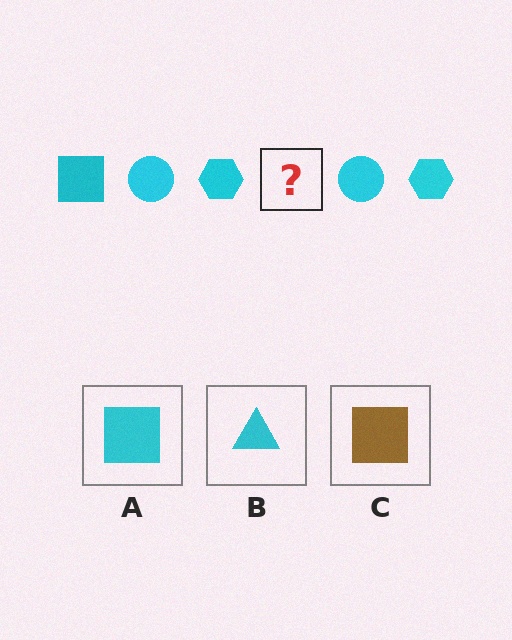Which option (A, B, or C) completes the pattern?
A.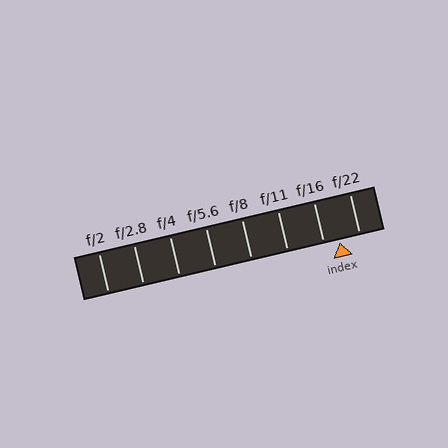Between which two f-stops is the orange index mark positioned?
The index mark is between f/16 and f/22.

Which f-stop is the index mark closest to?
The index mark is closest to f/16.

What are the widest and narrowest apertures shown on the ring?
The widest aperture shown is f/2 and the narrowest is f/22.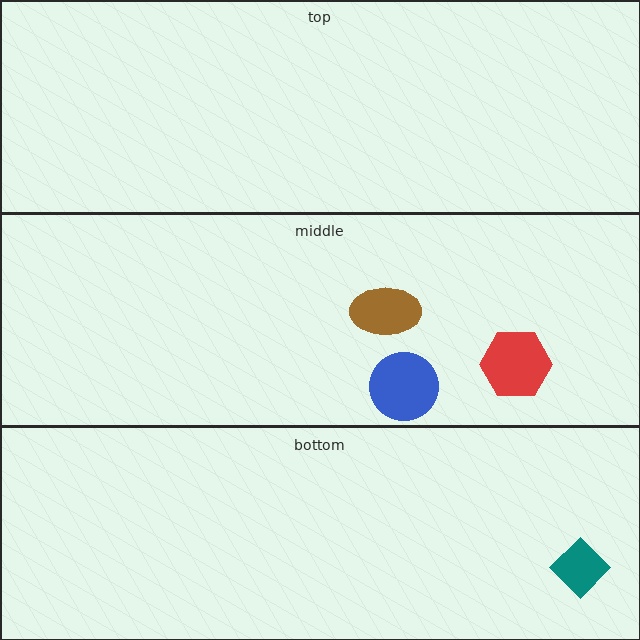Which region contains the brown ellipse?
The middle region.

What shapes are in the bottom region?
The teal diamond.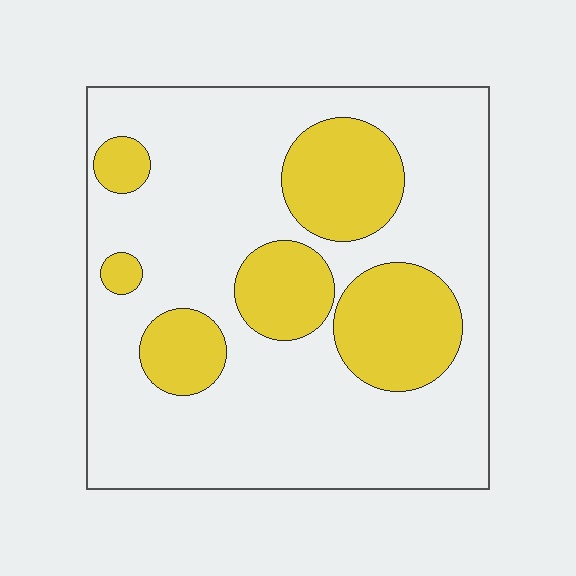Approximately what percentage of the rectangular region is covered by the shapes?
Approximately 25%.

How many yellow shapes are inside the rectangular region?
6.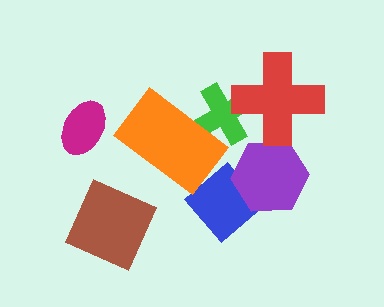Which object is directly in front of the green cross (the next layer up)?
The orange rectangle is directly in front of the green cross.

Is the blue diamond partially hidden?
Yes, it is partially covered by another shape.